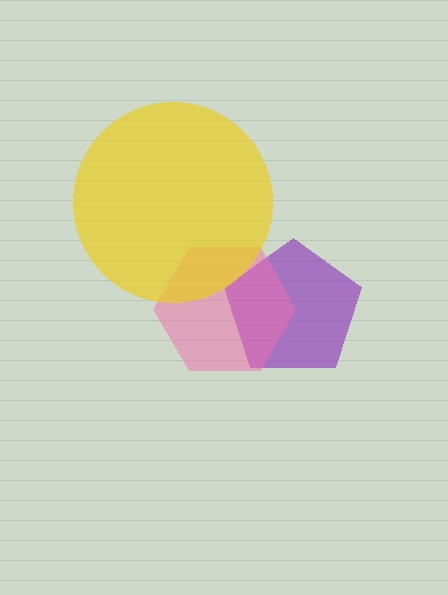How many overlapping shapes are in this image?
There are 3 overlapping shapes in the image.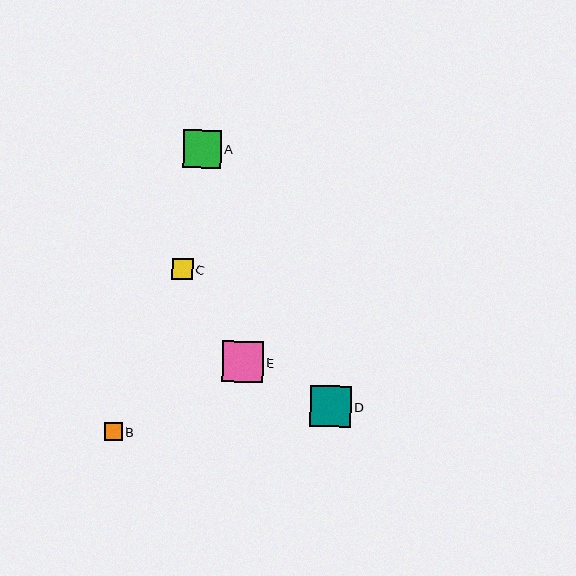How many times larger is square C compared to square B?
Square C is approximately 1.2 times the size of square B.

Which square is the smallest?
Square B is the smallest with a size of approximately 18 pixels.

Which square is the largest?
Square D is the largest with a size of approximately 41 pixels.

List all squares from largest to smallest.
From largest to smallest: D, E, A, C, B.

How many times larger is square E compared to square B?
Square E is approximately 2.3 times the size of square B.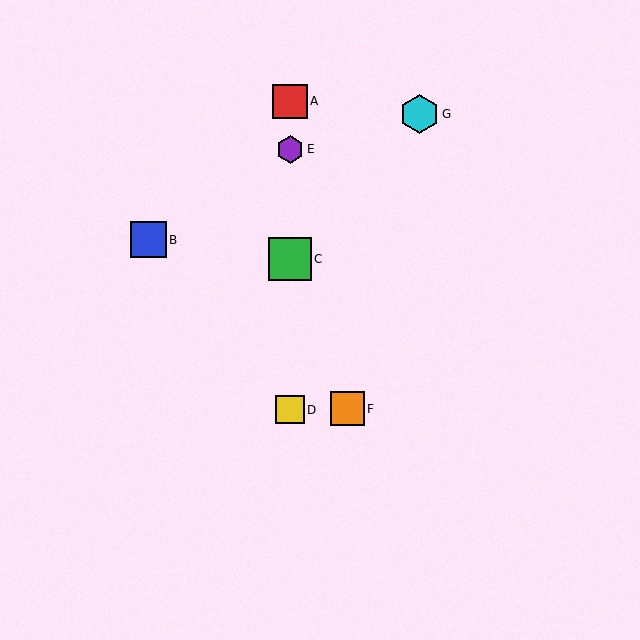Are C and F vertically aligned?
No, C is at x≈290 and F is at x≈347.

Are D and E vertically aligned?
Yes, both are at x≈290.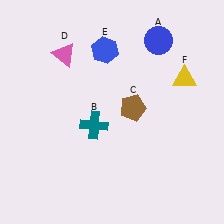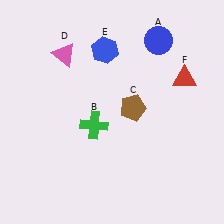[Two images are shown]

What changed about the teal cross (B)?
In Image 1, B is teal. In Image 2, it changed to green.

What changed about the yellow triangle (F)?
In Image 1, F is yellow. In Image 2, it changed to red.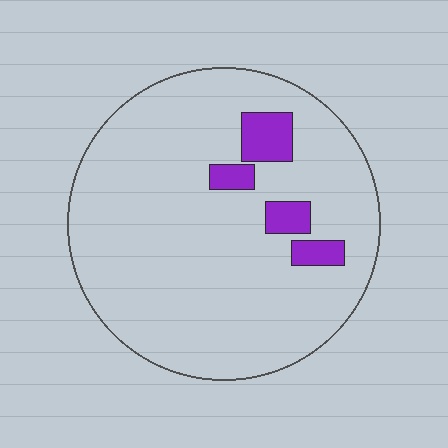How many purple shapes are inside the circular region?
4.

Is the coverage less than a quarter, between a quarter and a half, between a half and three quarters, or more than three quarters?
Less than a quarter.